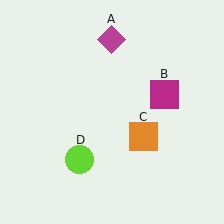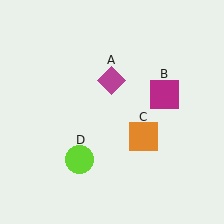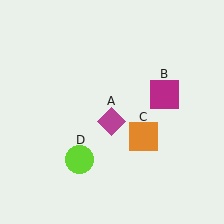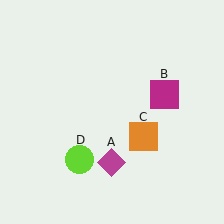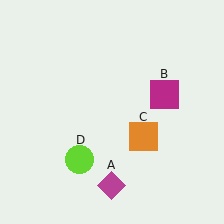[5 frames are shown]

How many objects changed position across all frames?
1 object changed position: magenta diamond (object A).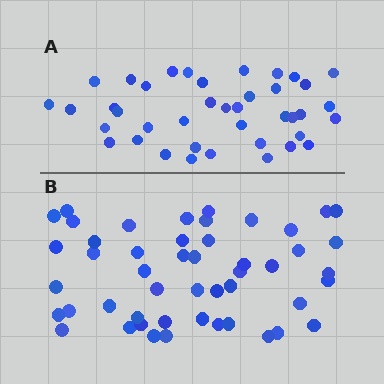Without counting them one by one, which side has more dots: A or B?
Region B (the bottom region) has more dots.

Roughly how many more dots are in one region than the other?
Region B has roughly 8 or so more dots than region A.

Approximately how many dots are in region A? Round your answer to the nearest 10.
About 40 dots.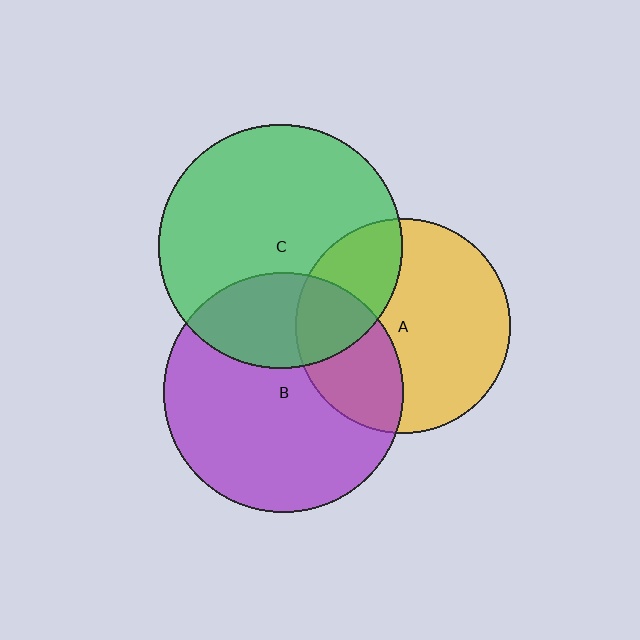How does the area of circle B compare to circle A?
Approximately 1.2 times.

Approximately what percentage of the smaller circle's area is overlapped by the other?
Approximately 30%.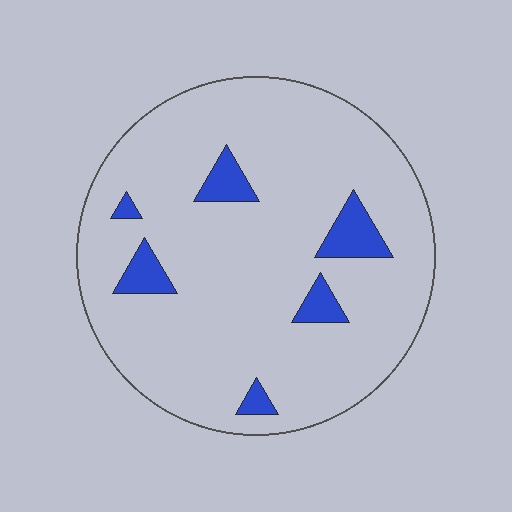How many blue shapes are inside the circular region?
6.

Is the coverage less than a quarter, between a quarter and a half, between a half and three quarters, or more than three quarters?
Less than a quarter.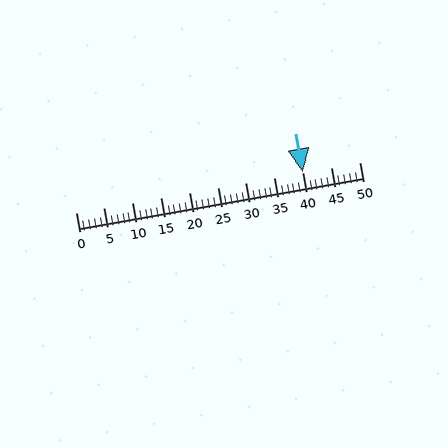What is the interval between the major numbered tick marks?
The major tick marks are spaced 5 units apart.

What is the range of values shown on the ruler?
The ruler shows values from 0 to 50.